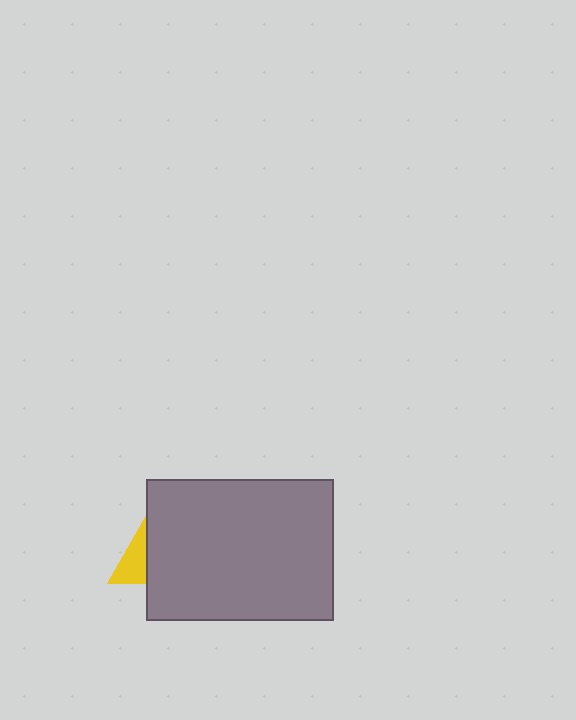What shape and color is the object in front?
The object in front is a gray rectangle.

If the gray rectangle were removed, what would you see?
You would see the complete yellow triangle.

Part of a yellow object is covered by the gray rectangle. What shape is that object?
It is a triangle.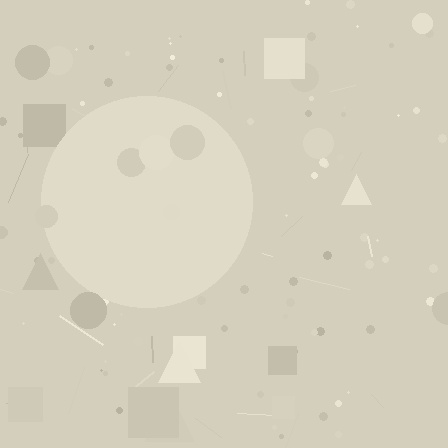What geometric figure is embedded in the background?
A circle is embedded in the background.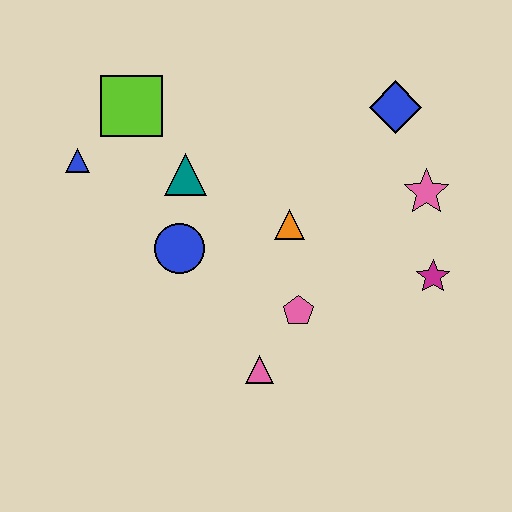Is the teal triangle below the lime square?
Yes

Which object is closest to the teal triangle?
The blue circle is closest to the teal triangle.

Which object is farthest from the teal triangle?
The magenta star is farthest from the teal triangle.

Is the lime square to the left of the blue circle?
Yes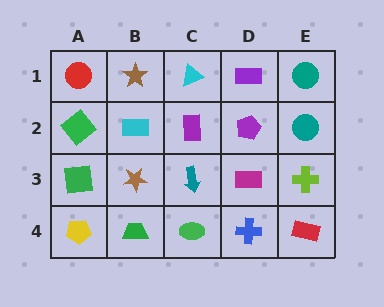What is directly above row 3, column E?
A teal circle.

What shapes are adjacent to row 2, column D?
A purple rectangle (row 1, column D), a magenta rectangle (row 3, column D), a purple rectangle (row 2, column C), a teal circle (row 2, column E).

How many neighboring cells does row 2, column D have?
4.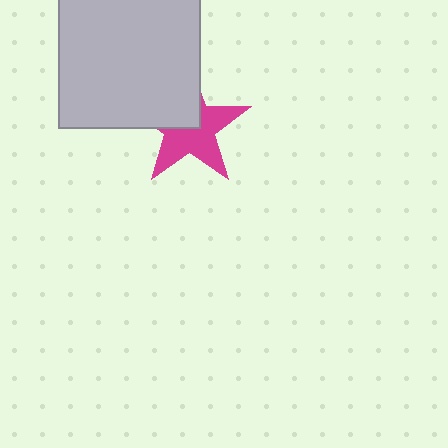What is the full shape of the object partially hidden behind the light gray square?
The partially hidden object is a magenta star.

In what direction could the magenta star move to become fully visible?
The magenta star could move toward the lower-right. That would shift it out from behind the light gray square entirely.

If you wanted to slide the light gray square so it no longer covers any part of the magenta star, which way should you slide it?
Slide it toward the upper-left — that is the most direct way to separate the two shapes.